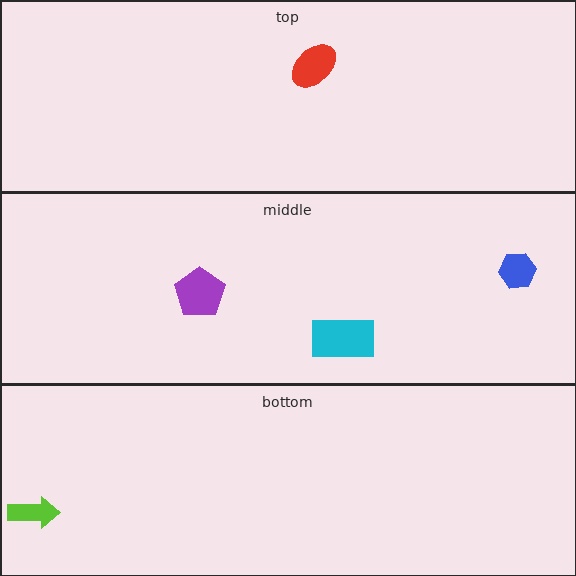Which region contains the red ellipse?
The top region.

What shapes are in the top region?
The red ellipse.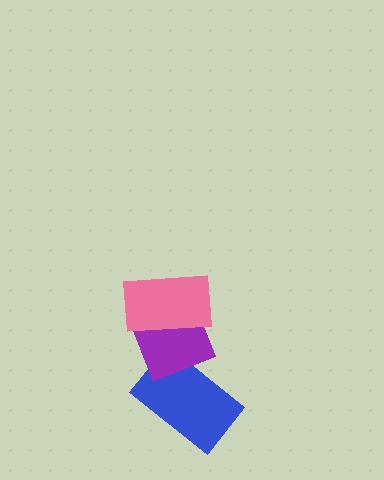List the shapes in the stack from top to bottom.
From top to bottom: the pink rectangle, the purple diamond, the blue rectangle.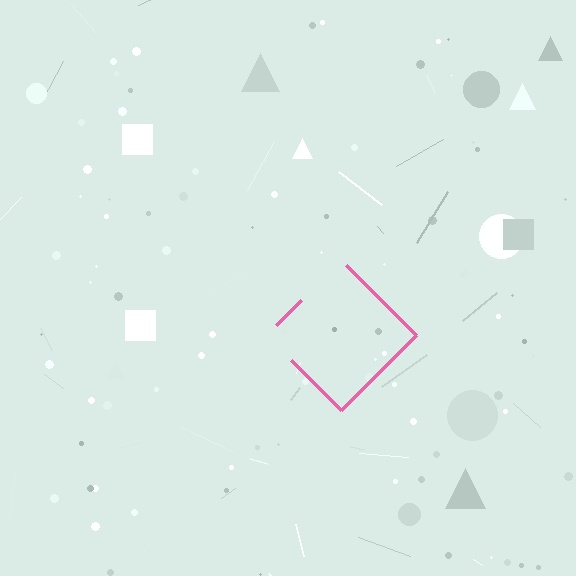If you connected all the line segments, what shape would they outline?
They would outline a diamond.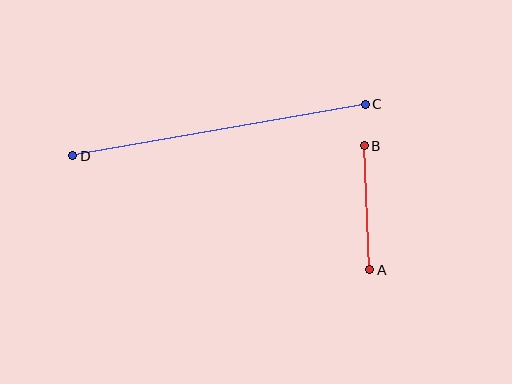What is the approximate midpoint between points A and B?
The midpoint is at approximately (367, 208) pixels.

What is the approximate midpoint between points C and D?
The midpoint is at approximately (219, 130) pixels.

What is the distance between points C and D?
The distance is approximately 297 pixels.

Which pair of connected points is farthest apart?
Points C and D are farthest apart.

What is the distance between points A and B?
The distance is approximately 124 pixels.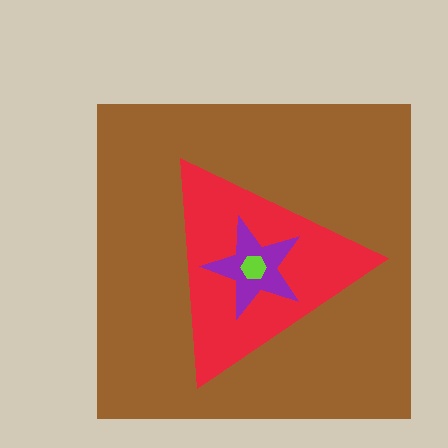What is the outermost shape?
The brown square.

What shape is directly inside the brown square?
The red triangle.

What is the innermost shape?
The lime hexagon.